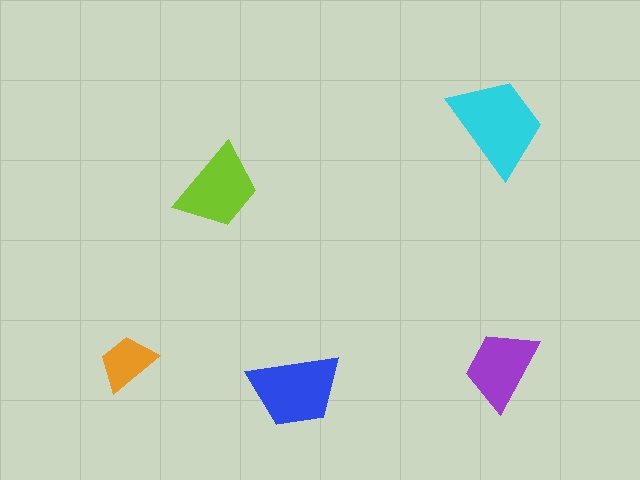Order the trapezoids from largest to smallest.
the cyan one, the blue one, the lime one, the purple one, the orange one.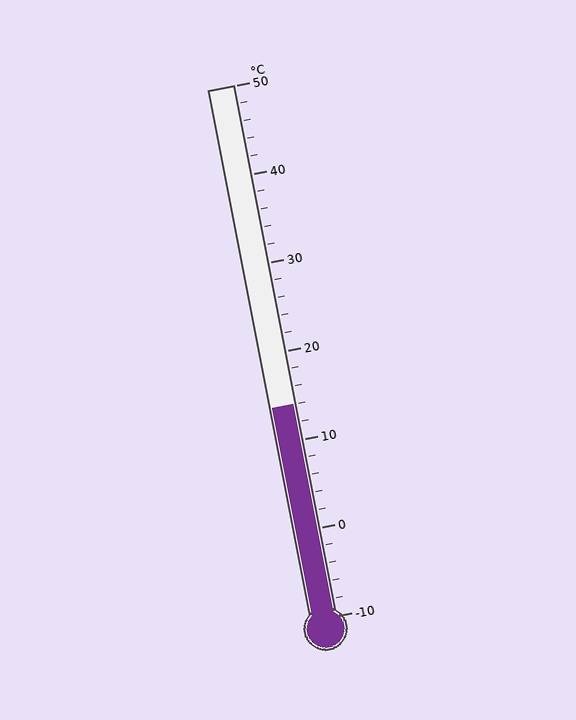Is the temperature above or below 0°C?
The temperature is above 0°C.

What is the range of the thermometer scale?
The thermometer scale ranges from -10°C to 50°C.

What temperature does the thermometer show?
The thermometer shows approximately 14°C.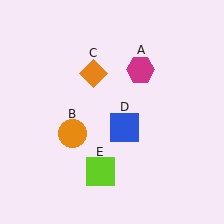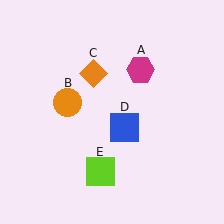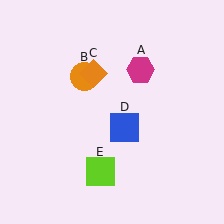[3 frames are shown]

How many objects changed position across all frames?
1 object changed position: orange circle (object B).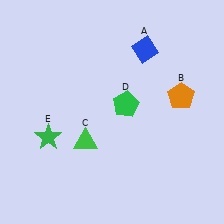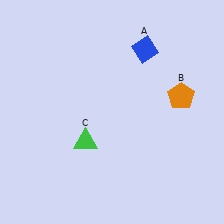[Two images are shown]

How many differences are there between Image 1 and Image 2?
There are 2 differences between the two images.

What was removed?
The green star (E), the green pentagon (D) were removed in Image 2.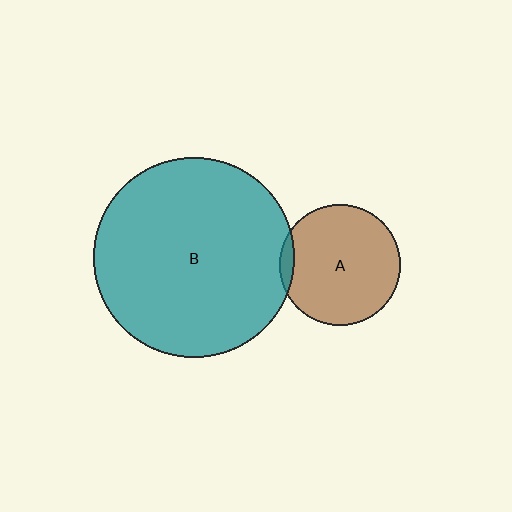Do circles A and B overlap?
Yes.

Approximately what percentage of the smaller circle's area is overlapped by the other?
Approximately 5%.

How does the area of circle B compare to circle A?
Approximately 2.7 times.